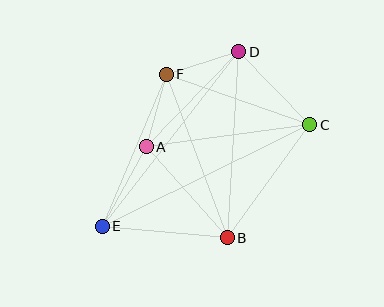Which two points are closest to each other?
Points A and F are closest to each other.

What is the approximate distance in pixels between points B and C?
The distance between B and C is approximately 140 pixels.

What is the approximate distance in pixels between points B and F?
The distance between B and F is approximately 175 pixels.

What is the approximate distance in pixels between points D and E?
The distance between D and E is approximately 221 pixels.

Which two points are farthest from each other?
Points C and E are farthest from each other.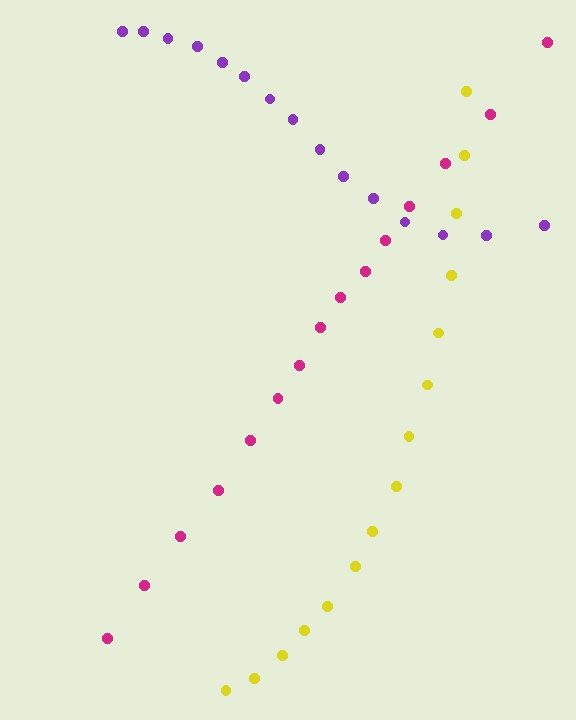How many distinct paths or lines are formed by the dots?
There are 3 distinct paths.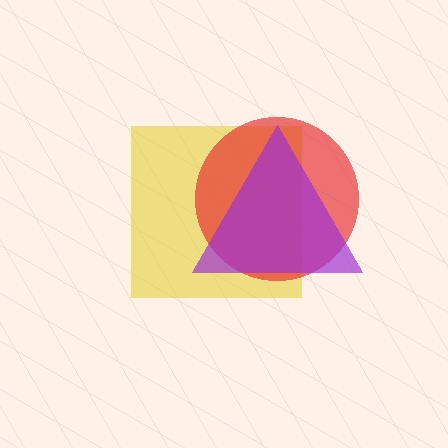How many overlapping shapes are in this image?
There are 3 overlapping shapes in the image.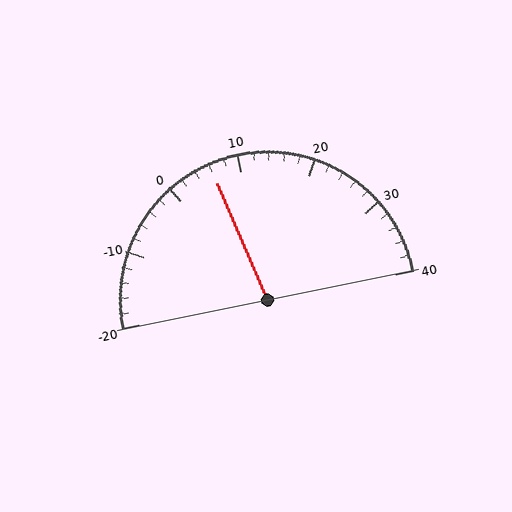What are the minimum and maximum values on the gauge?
The gauge ranges from -20 to 40.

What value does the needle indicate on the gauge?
The needle indicates approximately 6.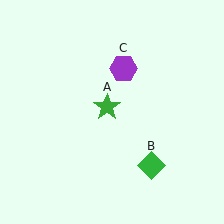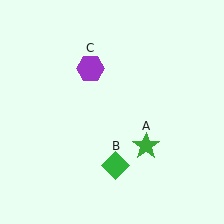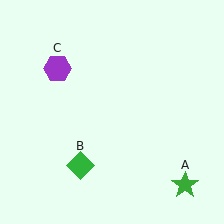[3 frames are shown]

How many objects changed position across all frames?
3 objects changed position: green star (object A), green diamond (object B), purple hexagon (object C).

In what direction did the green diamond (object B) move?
The green diamond (object B) moved left.